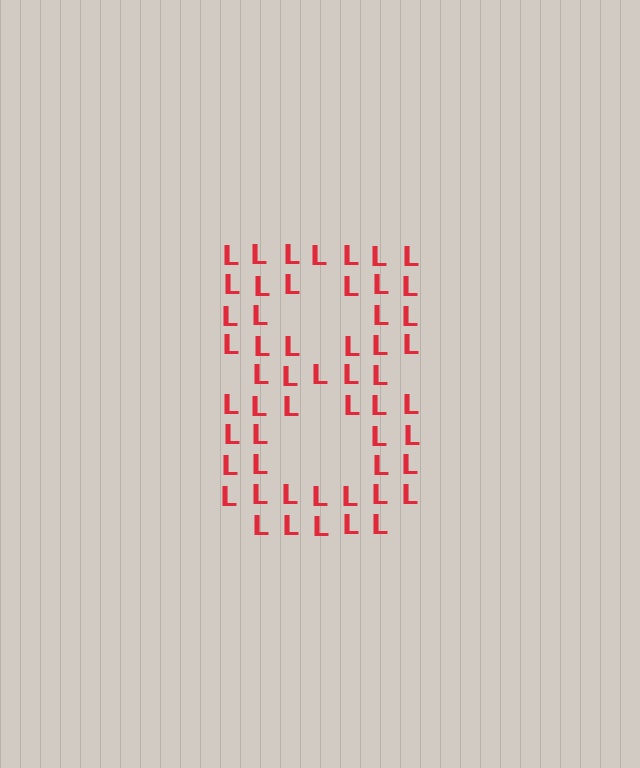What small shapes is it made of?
It is made of small letter L's.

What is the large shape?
The large shape is the digit 8.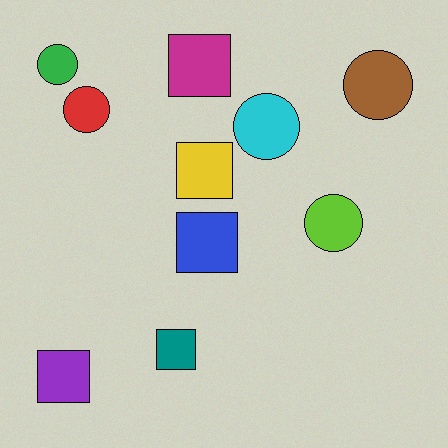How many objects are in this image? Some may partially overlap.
There are 10 objects.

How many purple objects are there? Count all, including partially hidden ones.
There is 1 purple object.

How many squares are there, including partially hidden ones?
There are 5 squares.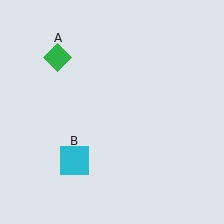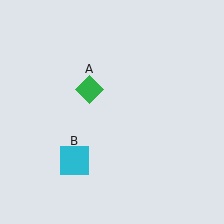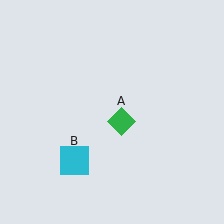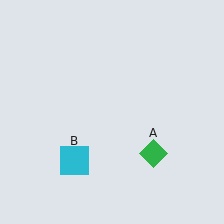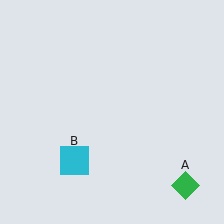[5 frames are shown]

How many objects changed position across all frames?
1 object changed position: green diamond (object A).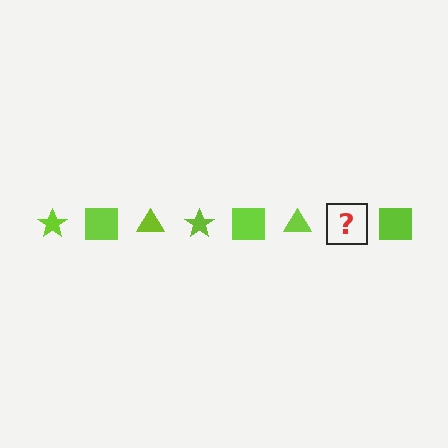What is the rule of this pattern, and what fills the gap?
The rule is that the pattern cycles through star, square, triangle shapes in lime. The gap should be filled with a lime star.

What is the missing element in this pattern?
The missing element is a lime star.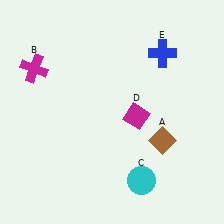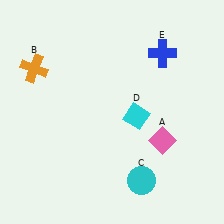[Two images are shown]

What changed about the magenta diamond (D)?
In Image 1, D is magenta. In Image 2, it changed to cyan.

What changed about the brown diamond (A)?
In Image 1, A is brown. In Image 2, it changed to pink.